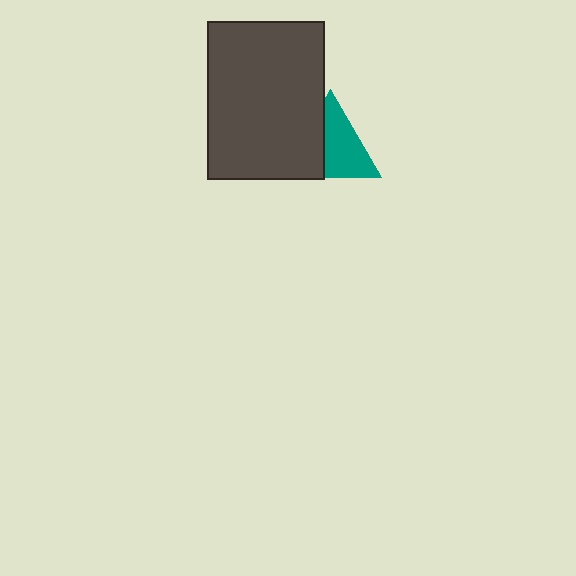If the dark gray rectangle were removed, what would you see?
You would see the complete teal triangle.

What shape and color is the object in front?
The object in front is a dark gray rectangle.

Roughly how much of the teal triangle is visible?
About half of it is visible (roughly 59%).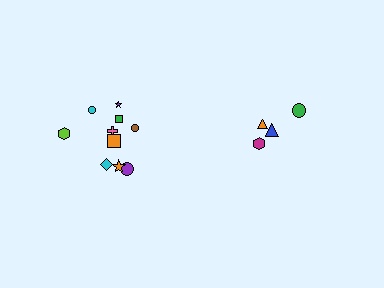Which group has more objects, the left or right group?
The left group.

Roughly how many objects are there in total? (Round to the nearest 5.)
Roughly 15 objects in total.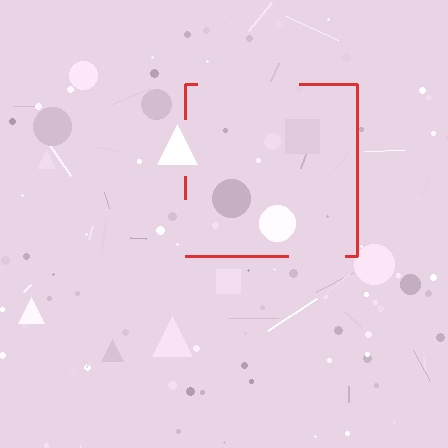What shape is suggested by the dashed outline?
The dashed outline suggests a square.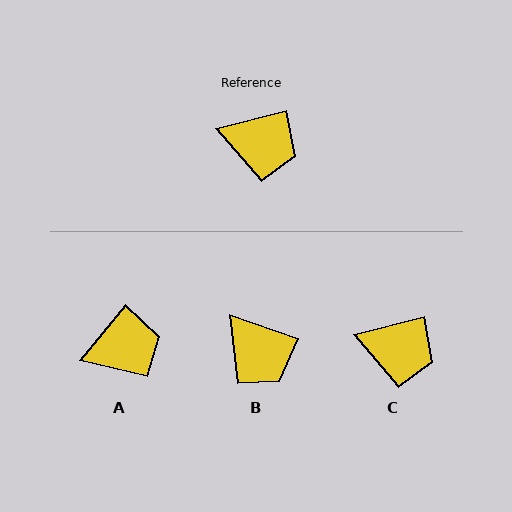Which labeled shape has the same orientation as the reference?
C.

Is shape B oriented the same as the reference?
No, it is off by about 34 degrees.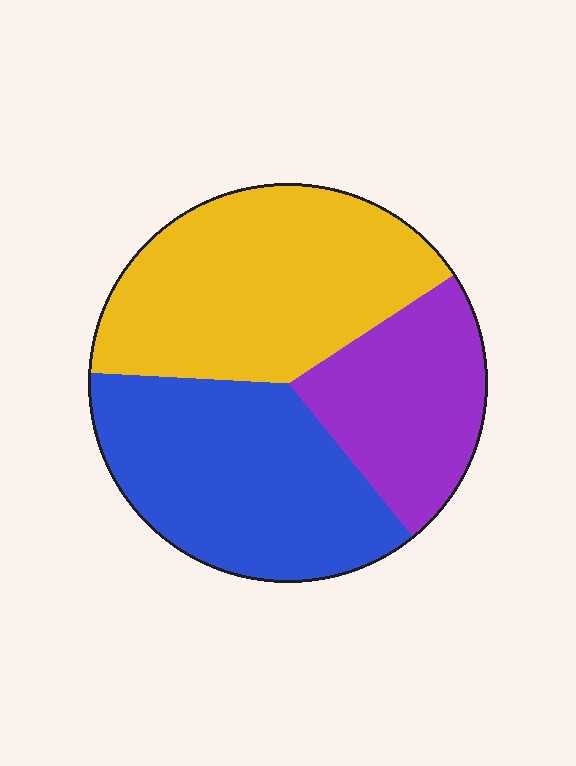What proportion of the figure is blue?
Blue takes up about three eighths (3/8) of the figure.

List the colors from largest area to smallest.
From largest to smallest: yellow, blue, purple.